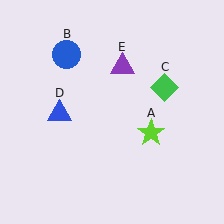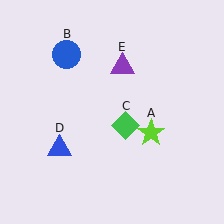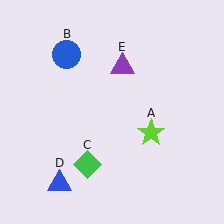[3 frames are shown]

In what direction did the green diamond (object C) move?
The green diamond (object C) moved down and to the left.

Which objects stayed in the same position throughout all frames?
Lime star (object A) and blue circle (object B) and purple triangle (object E) remained stationary.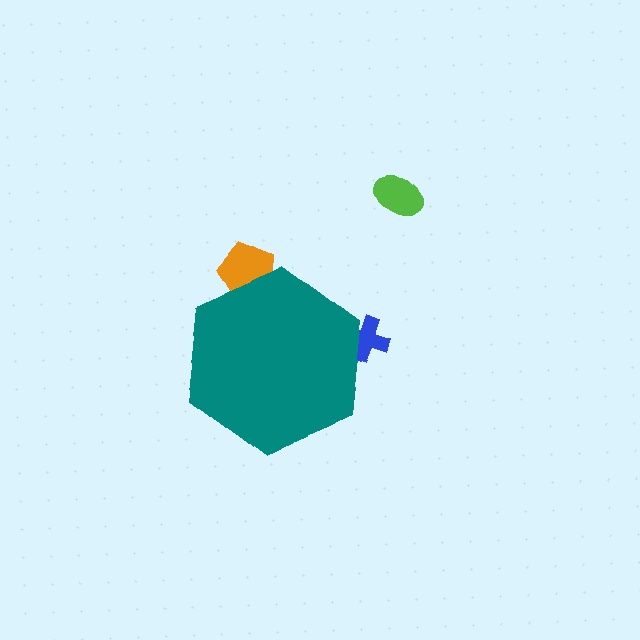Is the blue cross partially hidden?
Yes, the blue cross is partially hidden behind the teal hexagon.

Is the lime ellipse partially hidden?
No, the lime ellipse is fully visible.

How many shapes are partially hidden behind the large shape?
2 shapes are partially hidden.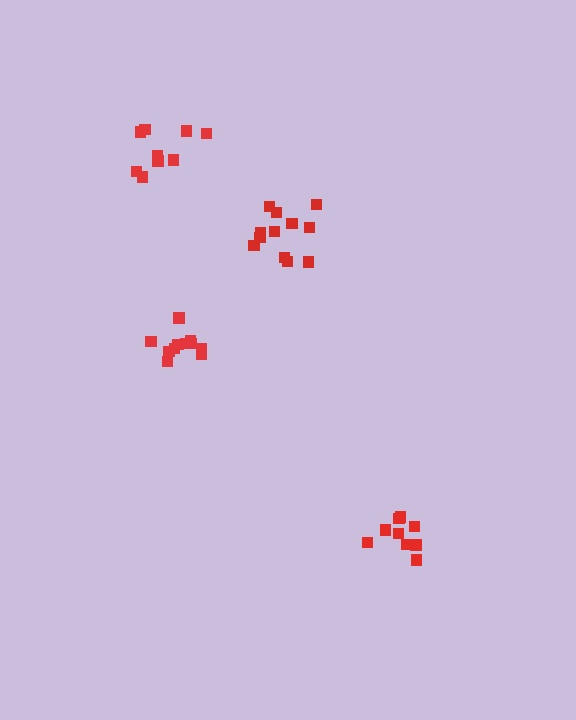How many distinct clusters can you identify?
There are 4 distinct clusters.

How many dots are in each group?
Group 1: 11 dots, Group 2: 12 dots, Group 3: 9 dots, Group 4: 9 dots (41 total).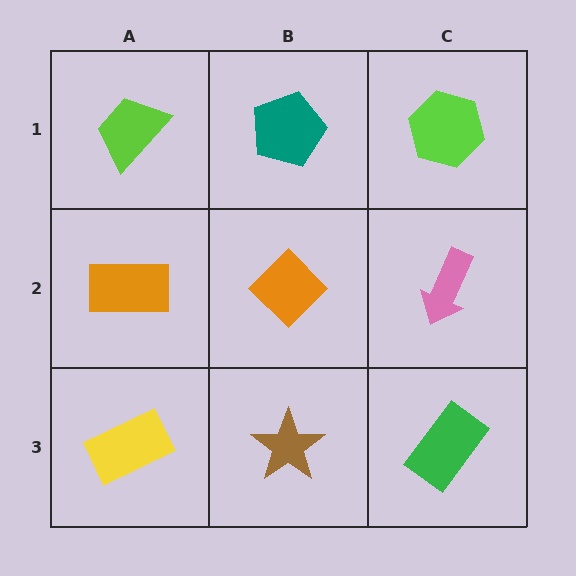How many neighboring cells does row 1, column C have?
2.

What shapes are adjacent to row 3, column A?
An orange rectangle (row 2, column A), a brown star (row 3, column B).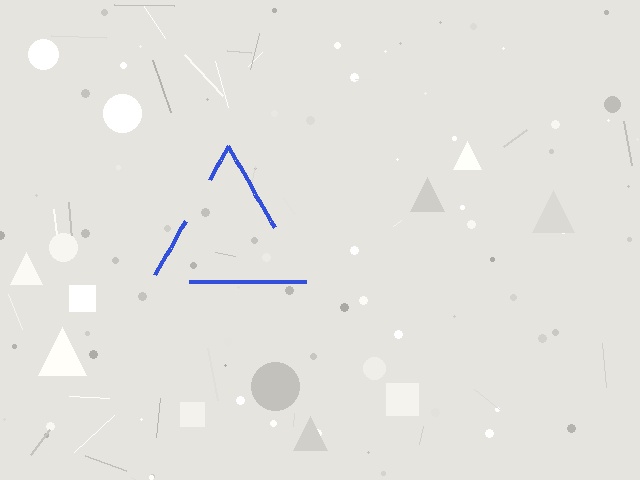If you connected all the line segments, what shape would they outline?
They would outline a triangle.